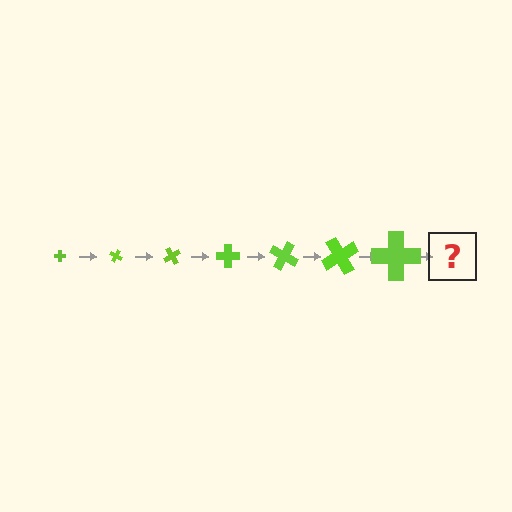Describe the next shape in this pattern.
It should be a cross, larger than the previous one and rotated 210 degrees from the start.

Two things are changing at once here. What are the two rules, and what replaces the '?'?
The two rules are that the cross grows larger each step and it rotates 30 degrees each step. The '?' should be a cross, larger than the previous one and rotated 210 degrees from the start.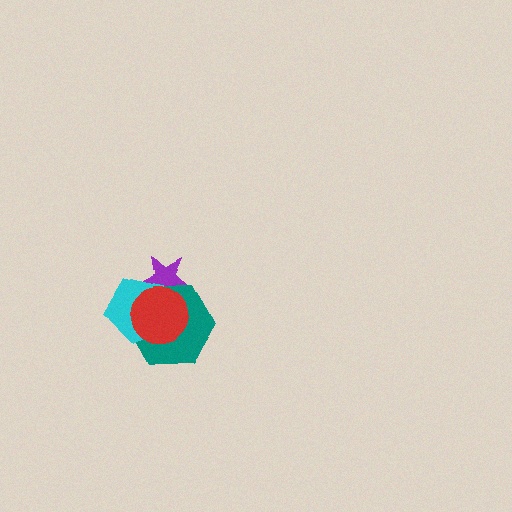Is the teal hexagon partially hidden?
Yes, it is partially covered by another shape.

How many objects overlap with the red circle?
3 objects overlap with the red circle.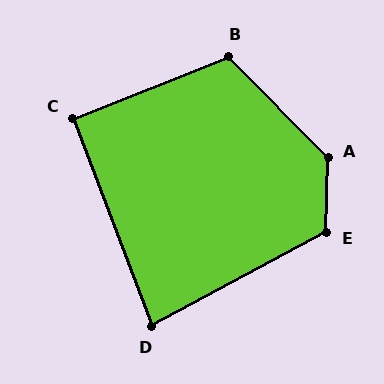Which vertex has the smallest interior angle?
D, at approximately 83 degrees.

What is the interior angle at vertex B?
Approximately 113 degrees (obtuse).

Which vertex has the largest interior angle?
A, at approximately 134 degrees.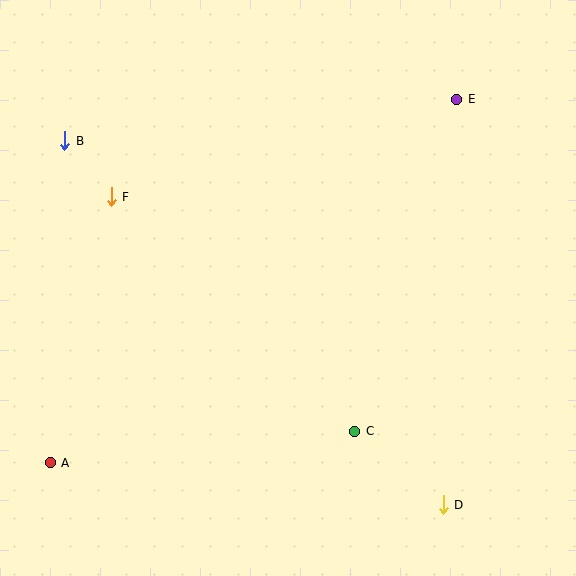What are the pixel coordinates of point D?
Point D is at (443, 505).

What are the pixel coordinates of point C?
Point C is at (355, 431).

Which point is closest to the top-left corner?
Point B is closest to the top-left corner.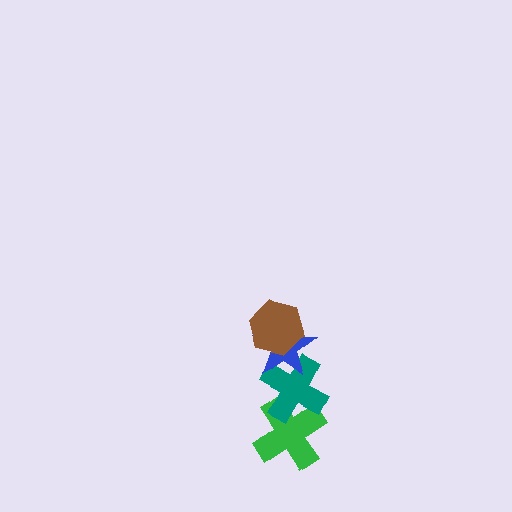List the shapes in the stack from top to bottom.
From top to bottom: the brown hexagon, the blue star, the teal cross, the green cross.